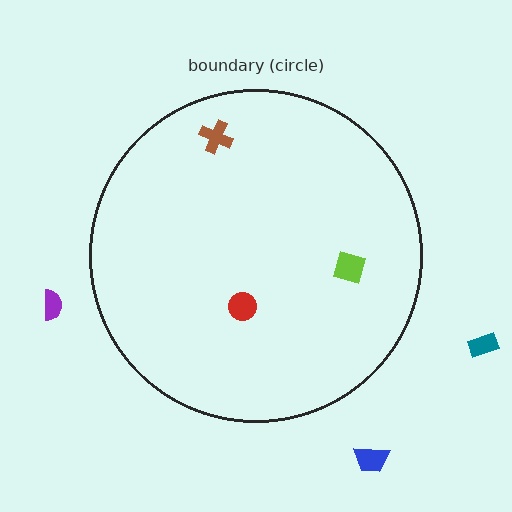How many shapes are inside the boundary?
3 inside, 3 outside.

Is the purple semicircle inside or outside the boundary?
Outside.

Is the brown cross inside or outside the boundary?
Inside.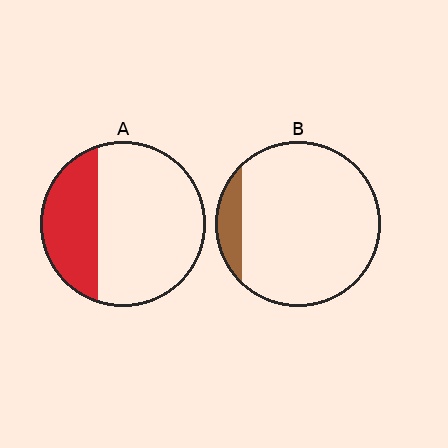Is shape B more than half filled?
No.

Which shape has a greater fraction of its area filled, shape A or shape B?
Shape A.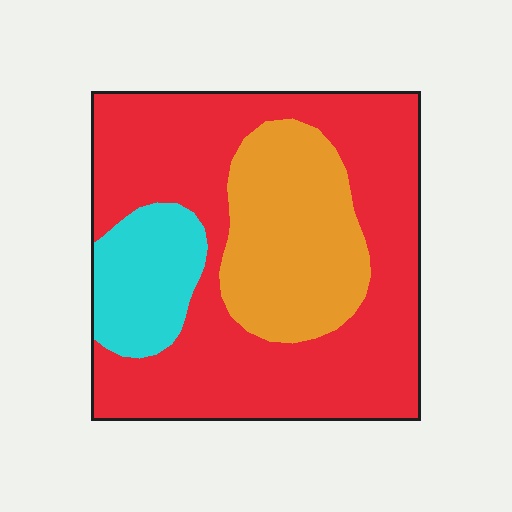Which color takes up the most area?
Red, at roughly 65%.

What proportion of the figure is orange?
Orange takes up about one quarter (1/4) of the figure.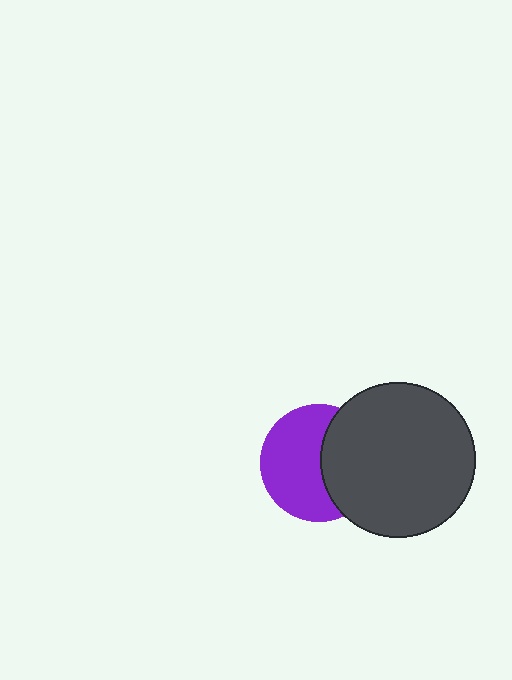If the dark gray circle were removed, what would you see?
You would see the complete purple circle.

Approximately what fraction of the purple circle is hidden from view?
Roughly 41% of the purple circle is hidden behind the dark gray circle.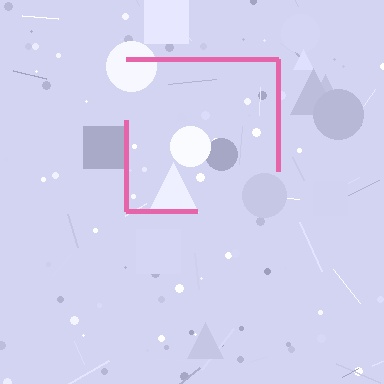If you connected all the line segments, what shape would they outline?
They would outline a square.